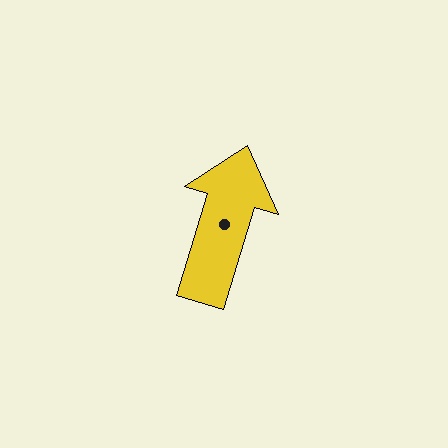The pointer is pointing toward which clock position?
Roughly 1 o'clock.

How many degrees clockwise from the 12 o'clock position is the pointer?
Approximately 17 degrees.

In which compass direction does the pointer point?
North.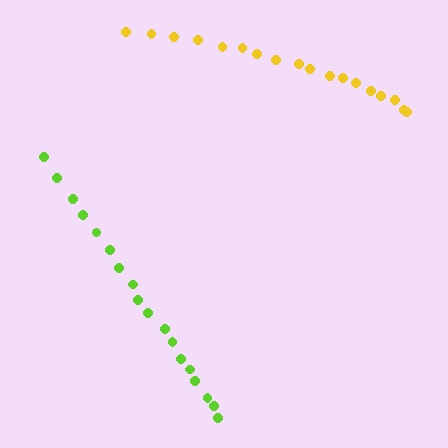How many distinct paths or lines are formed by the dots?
There are 2 distinct paths.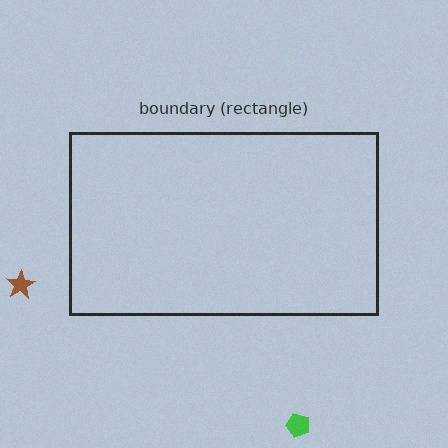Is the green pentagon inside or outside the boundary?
Outside.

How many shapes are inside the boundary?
0 inside, 2 outside.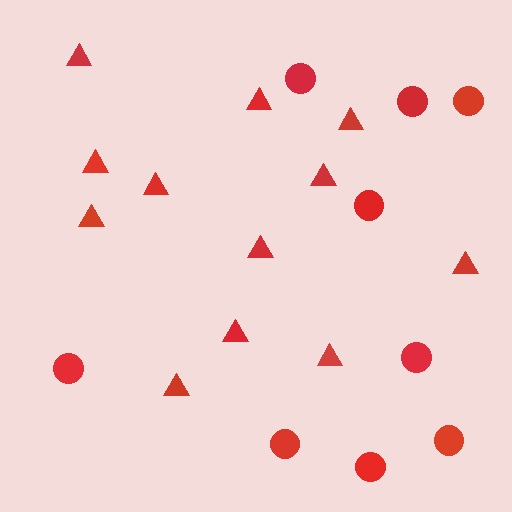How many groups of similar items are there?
There are 2 groups: one group of triangles (12) and one group of circles (9).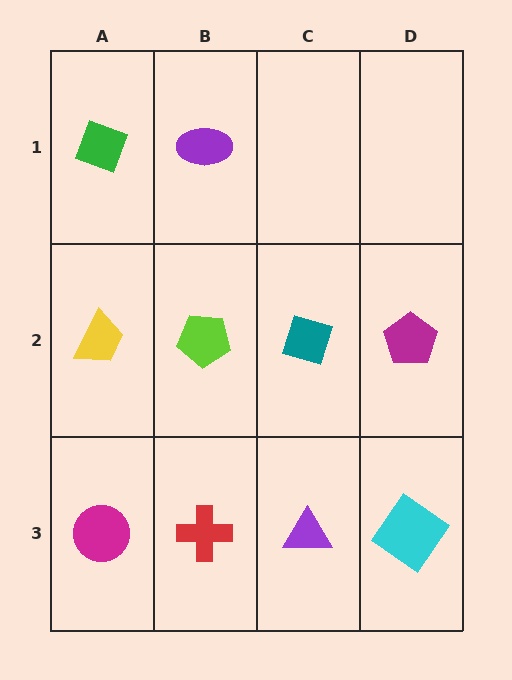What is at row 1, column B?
A purple ellipse.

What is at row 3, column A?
A magenta circle.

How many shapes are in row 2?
4 shapes.